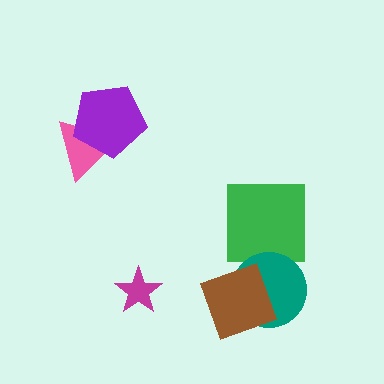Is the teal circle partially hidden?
Yes, it is partially covered by another shape.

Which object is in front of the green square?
The teal circle is in front of the green square.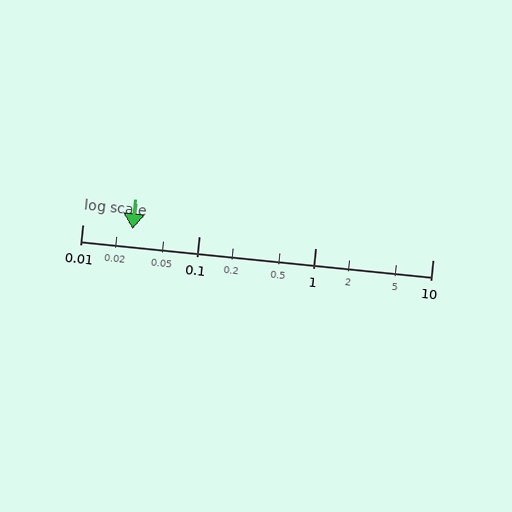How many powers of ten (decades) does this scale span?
The scale spans 3 decades, from 0.01 to 10.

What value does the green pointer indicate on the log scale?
The pointer indicates approximately 0.027.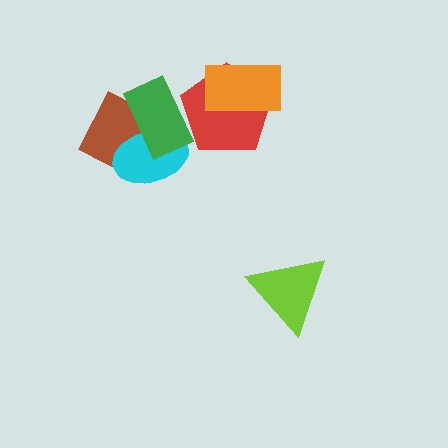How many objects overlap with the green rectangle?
3 objects overlap with the green rectangle.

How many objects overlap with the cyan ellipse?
2 objects overlap with the cyan ellipse.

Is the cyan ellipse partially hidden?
Yes, it is partially covered by another shape.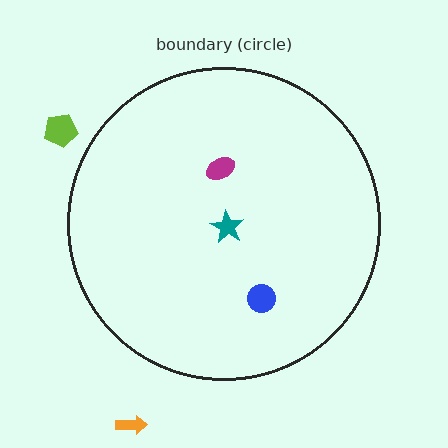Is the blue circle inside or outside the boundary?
Inside.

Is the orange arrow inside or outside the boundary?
Outside.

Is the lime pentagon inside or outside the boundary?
Outside.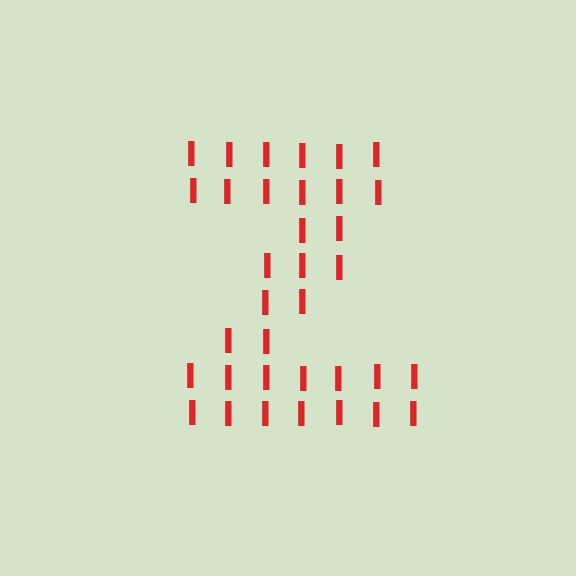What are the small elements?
The small elements are letter I's.